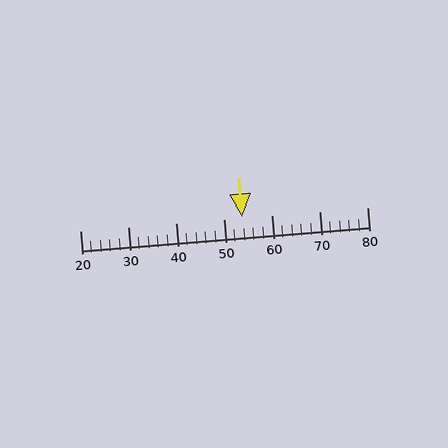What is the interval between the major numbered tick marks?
The major tick marks are spaced 10 units apart.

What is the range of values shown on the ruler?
The ruler shows values from 20 to 80.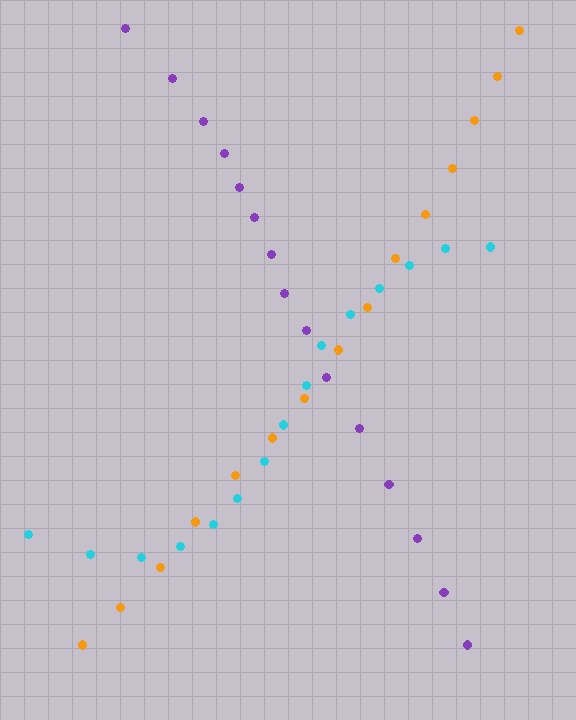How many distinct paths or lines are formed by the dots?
There are 3 distinct paths.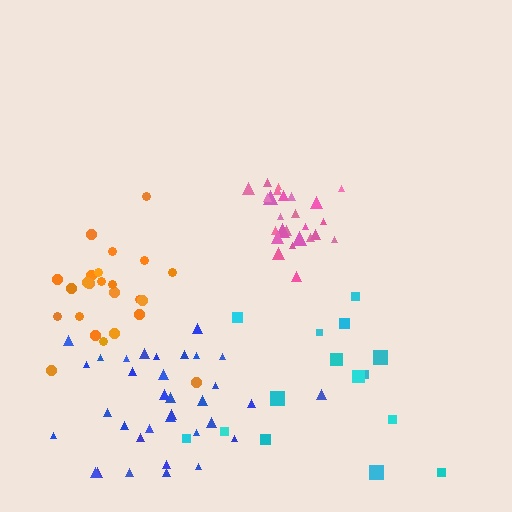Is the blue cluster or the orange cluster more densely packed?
Orange.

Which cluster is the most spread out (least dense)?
Cyan.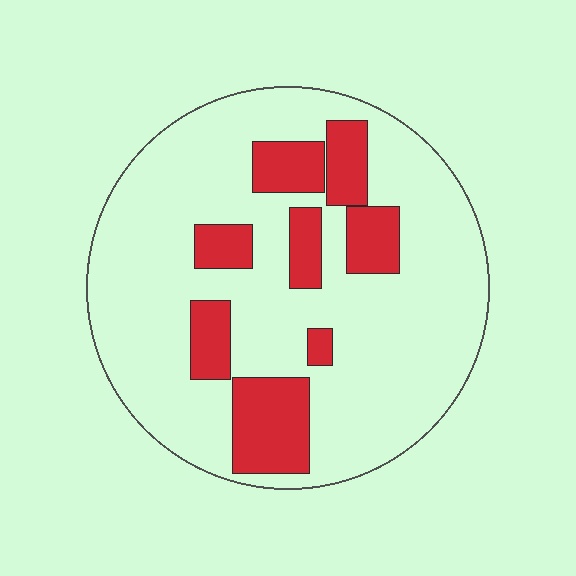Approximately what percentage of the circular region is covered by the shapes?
Approximately 20%.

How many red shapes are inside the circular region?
8.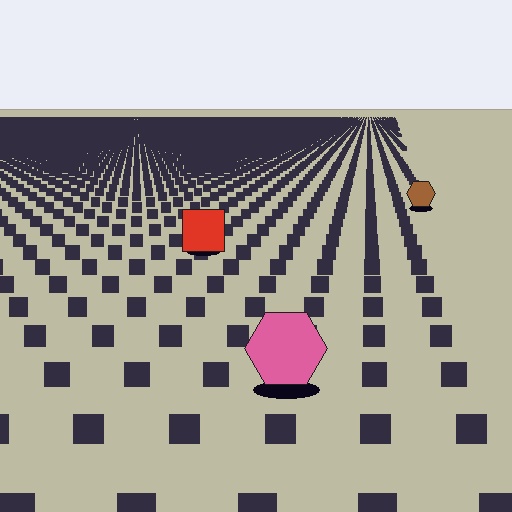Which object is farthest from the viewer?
The brown hexagon is farthest from the viewer. It appears smaller and the ground texture around it is denser.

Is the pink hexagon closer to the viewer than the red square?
Yes. The pink hexagon is closer — you can tell from the texture gradient: the ground texture is coarser near it.